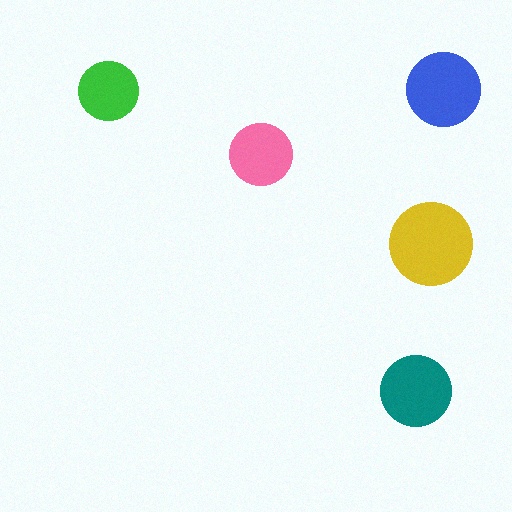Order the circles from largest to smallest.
the yellow one, the blue one, the teal one, the pink one, the green one.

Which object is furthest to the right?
The blue circle is rightmost.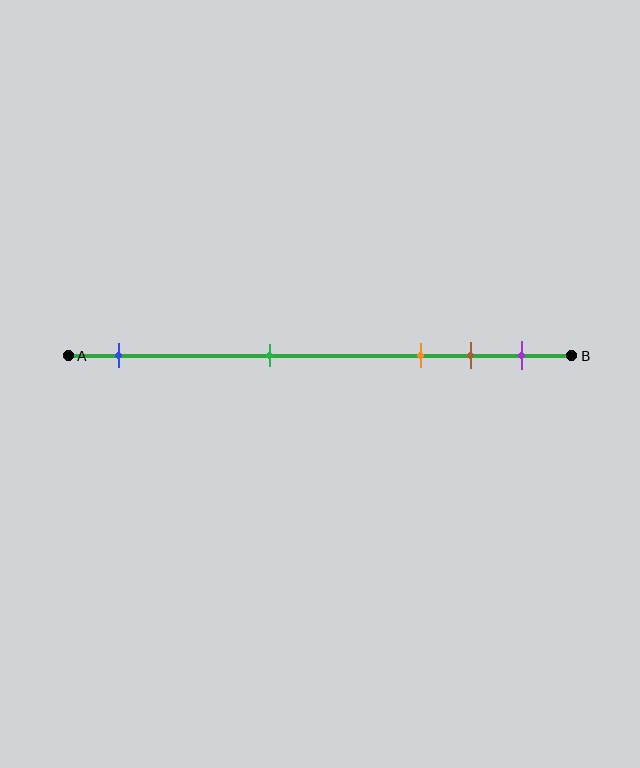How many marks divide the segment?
There are 5 marks dividing the segment.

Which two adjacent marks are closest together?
The brown and purple marks are the closest adjacent pair.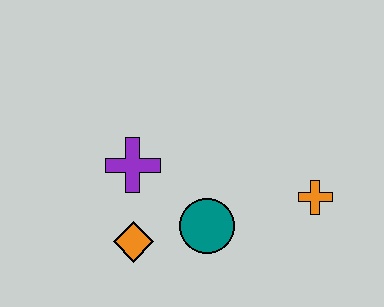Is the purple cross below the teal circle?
No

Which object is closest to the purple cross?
The orange diamond is closest to the purple cross.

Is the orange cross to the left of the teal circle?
No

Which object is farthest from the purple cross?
The orange cross is farthest from the purple cross.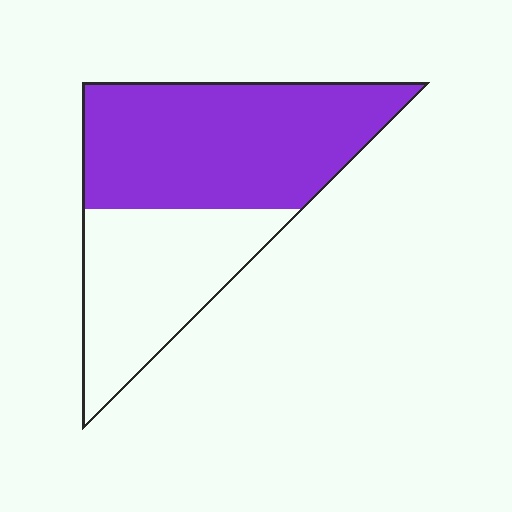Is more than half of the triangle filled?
Yes.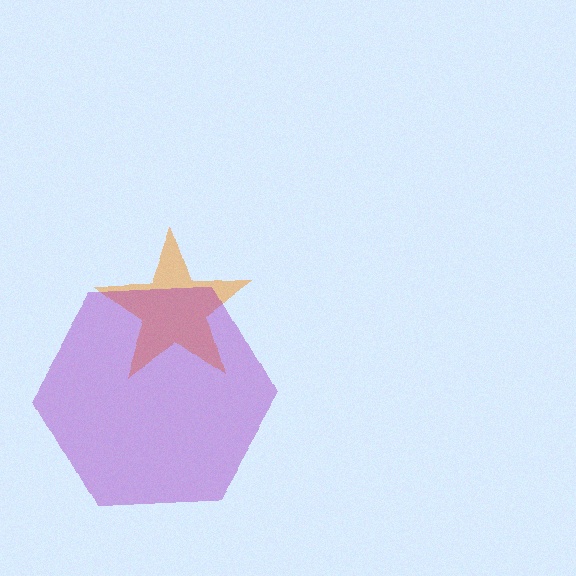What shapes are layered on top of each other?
The layered shapes are: an orange star, a purple hexagon.